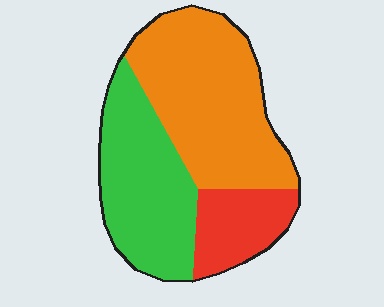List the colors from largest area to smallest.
From largest to smallest: orange, green, red.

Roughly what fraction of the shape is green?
Green covers 36% of the shape.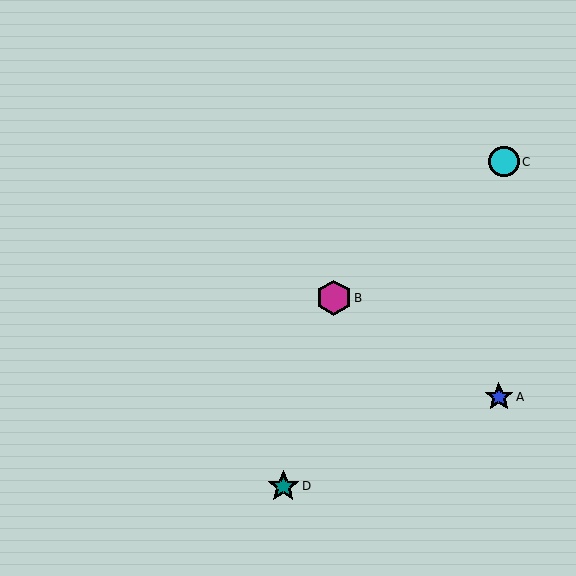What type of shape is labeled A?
Shape A is a blue star.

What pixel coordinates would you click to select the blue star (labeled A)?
Click at (499, 397) to select the blue star A.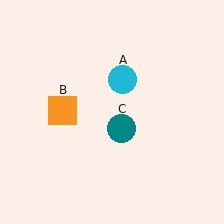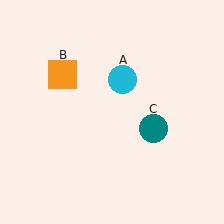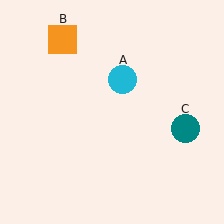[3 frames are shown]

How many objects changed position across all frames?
2 objects changed position: orange square (object B), teal circle (object C).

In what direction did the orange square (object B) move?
The orange square (object B) moved up.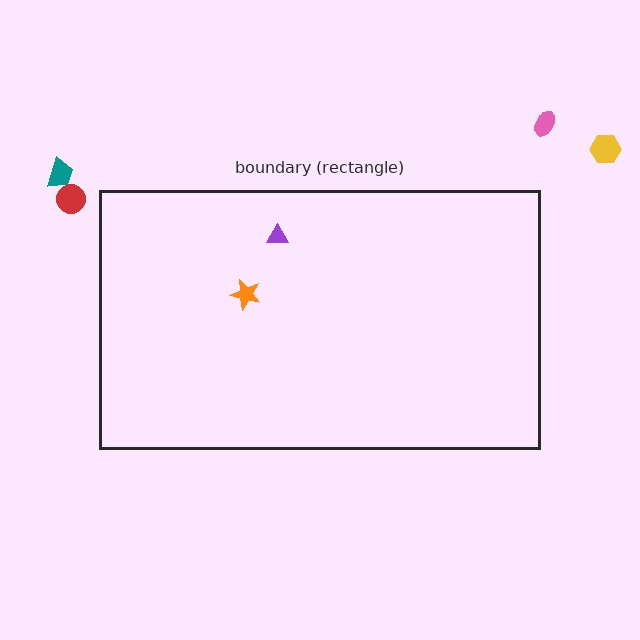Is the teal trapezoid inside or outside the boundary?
Outside.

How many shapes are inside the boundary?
2 inside, 4 outside.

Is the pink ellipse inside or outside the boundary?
Outside.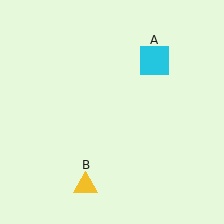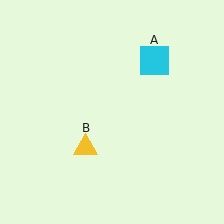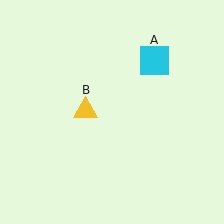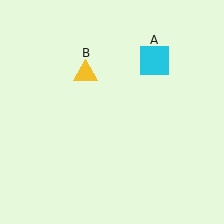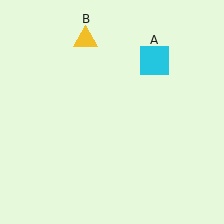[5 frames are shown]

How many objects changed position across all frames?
1 object changed position: yellow triangle (object B).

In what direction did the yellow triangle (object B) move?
The yellow triangle (object B) moved up.